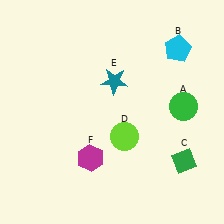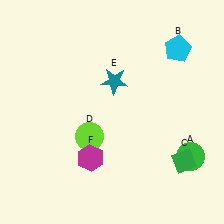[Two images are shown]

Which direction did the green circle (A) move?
The green circle (A) moved down.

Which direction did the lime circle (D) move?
The lime circle (D) moved left.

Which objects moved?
The objects that moved are: the green circle (A), the lime circle (D).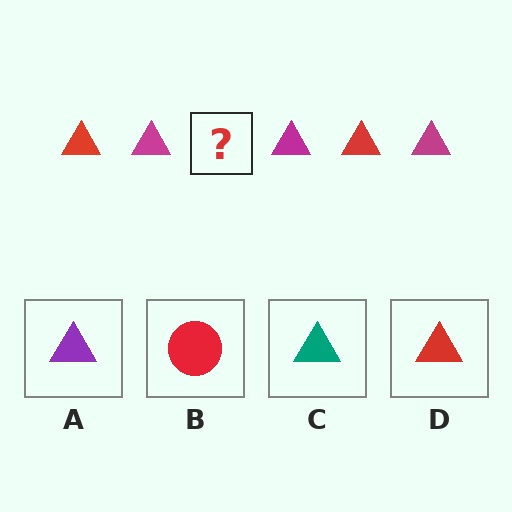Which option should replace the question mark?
Option D.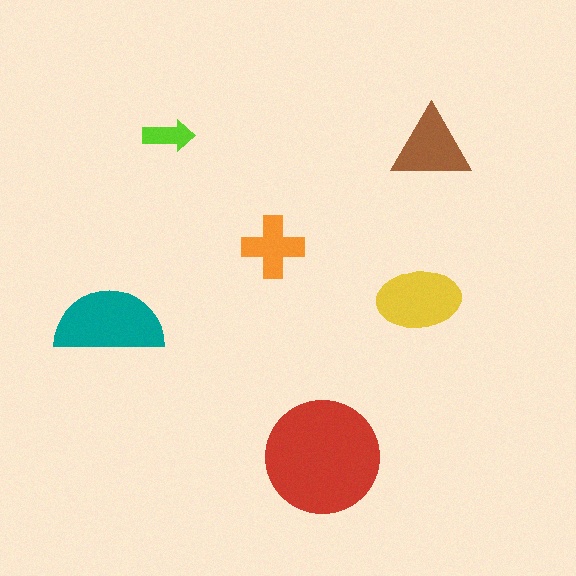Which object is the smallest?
The lime arrow.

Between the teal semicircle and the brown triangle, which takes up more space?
The teal semicircle.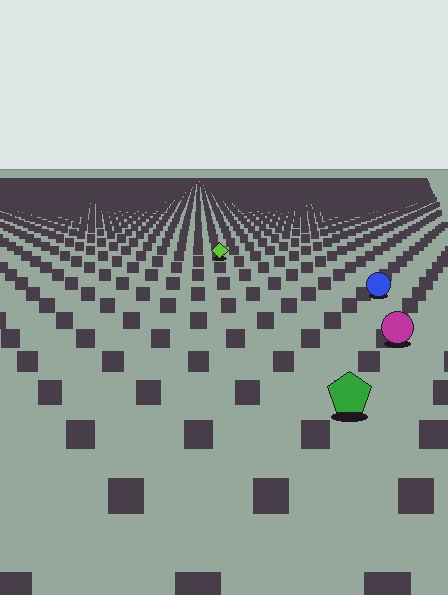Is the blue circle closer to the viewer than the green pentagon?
No. The green pentagon is closer — you can tell from the texture gradient: the ground texture is coarser near it.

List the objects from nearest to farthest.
From nearest to farthest: the green pentagon, the magenta circle, the blue circle, the lime diamond.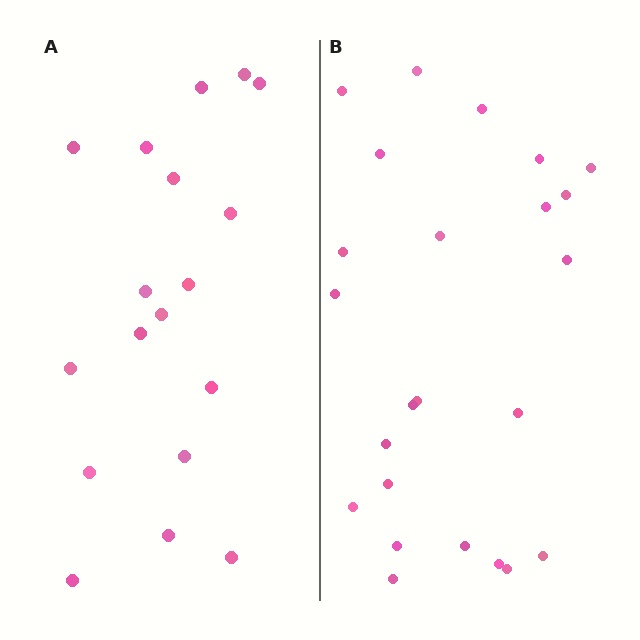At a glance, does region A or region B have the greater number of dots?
Region B (the right region) has more dots.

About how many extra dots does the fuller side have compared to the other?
Region B has about 6 more dots than region A.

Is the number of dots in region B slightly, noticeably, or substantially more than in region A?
Region B has noticeably more, but not dramatically so. The ratio is roughly 1.3 to 1.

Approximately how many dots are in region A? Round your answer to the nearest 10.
About 20 dots. (The exact count is 18, which rounds to 20.)